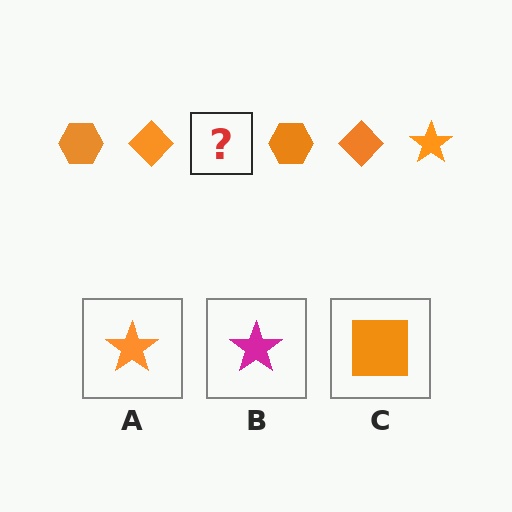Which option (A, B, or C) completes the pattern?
A.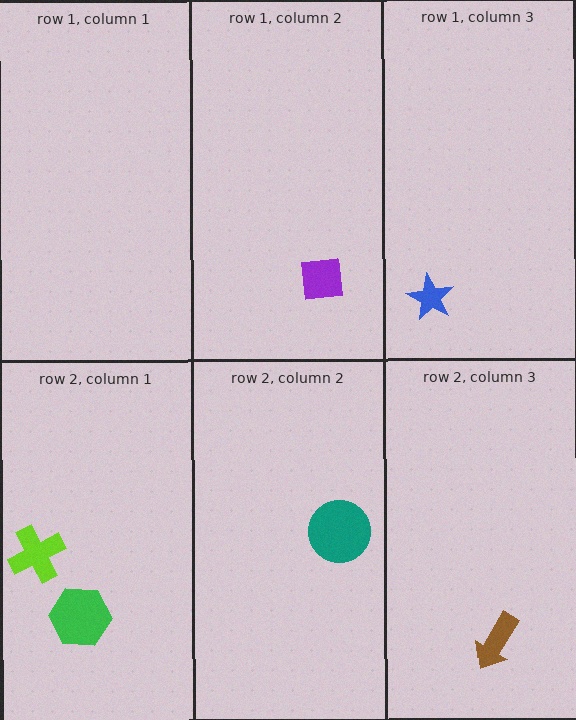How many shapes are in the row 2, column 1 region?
2.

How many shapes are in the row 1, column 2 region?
1.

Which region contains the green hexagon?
The row 2, column 1 region.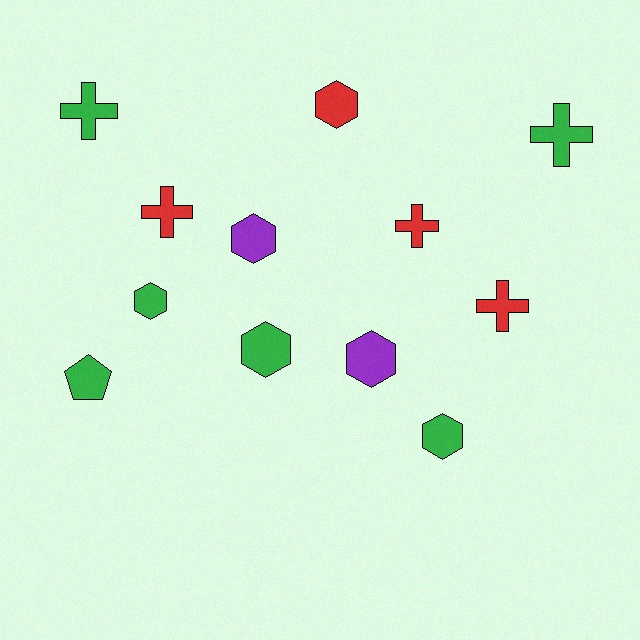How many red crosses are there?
There are 3 red crosses.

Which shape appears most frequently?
Hexagon, with 6 objects.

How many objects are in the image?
There are 12 objects.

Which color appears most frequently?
Green, with 6 objects.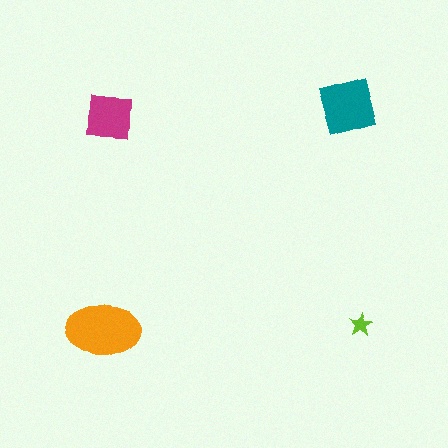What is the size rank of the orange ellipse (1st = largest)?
1st.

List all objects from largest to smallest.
The orange ellipse, the teal square, the magenta square, the lime star.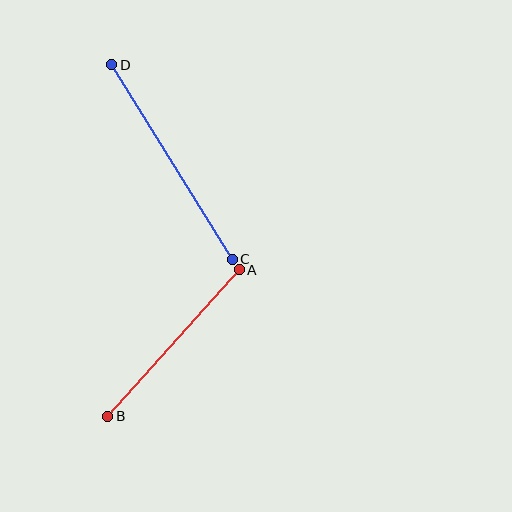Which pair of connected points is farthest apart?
Points C and D are farthest apart.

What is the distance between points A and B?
The distance is approximately 197 pixels.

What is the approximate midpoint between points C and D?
The midpoint is at approximately (172, 162) pixels.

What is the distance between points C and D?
The distance is approximately 229 pixels.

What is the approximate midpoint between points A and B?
The midpoint is at approximately (173, 343) pixels.